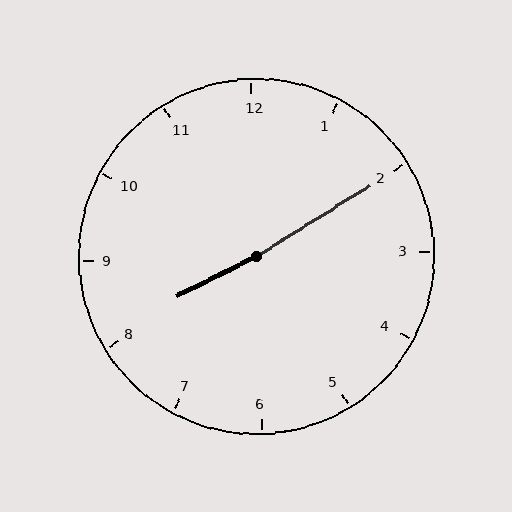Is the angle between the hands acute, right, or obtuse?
It is obtuse.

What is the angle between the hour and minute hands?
Approximately 175 degrees.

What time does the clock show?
8:10.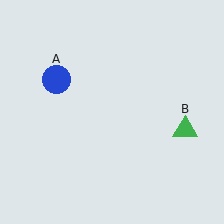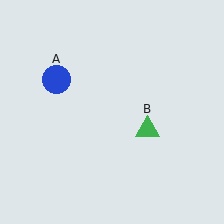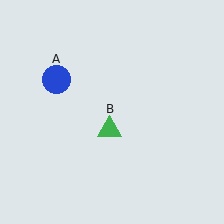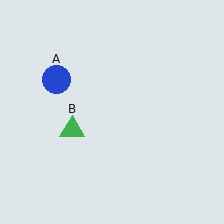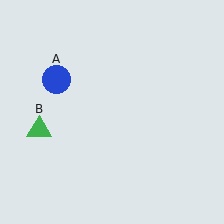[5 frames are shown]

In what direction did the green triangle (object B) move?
The green triangle (object B) moved left.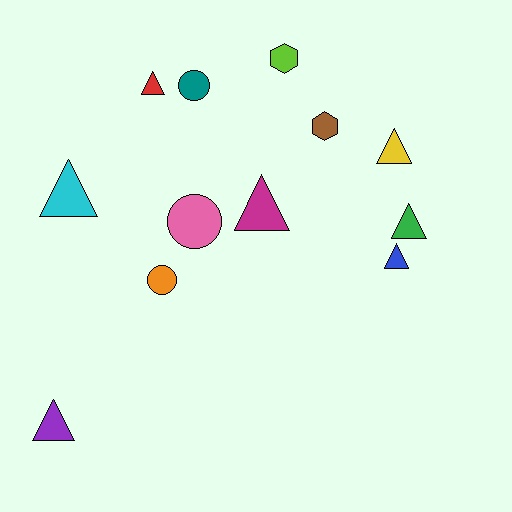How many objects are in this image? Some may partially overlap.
There are 12 objects.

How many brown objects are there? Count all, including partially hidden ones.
There is 1 brown object.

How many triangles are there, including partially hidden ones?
There are 7 triangles.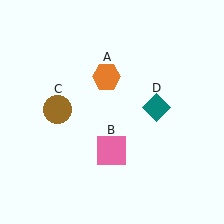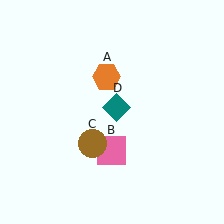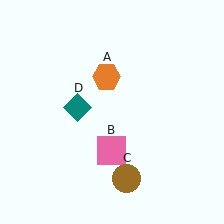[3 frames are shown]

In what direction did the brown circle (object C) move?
The brown circle (object C) moved down and to the right.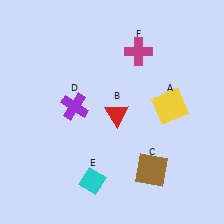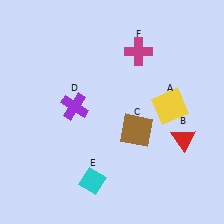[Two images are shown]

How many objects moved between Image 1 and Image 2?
2 objects moved between the two images.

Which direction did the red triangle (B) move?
The red triangle (B) moved right.